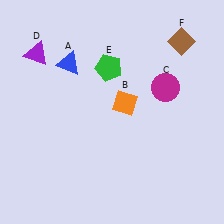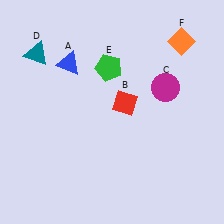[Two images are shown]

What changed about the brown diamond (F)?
In Image 1, F is brown. In Image 2, it changed to orange.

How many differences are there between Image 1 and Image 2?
There are 3 differences between the two images.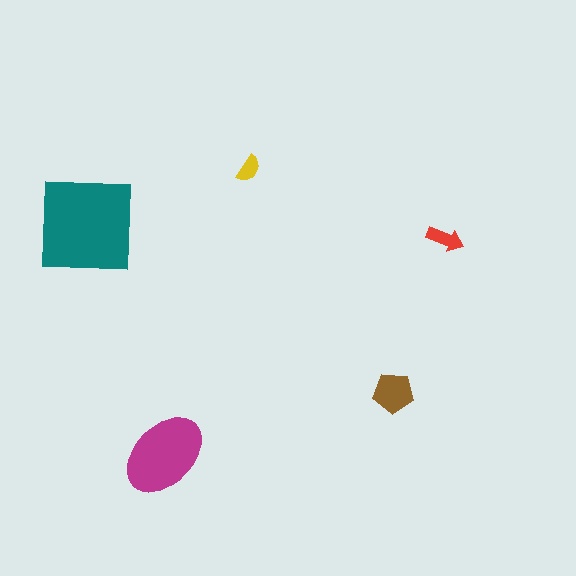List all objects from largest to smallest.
The teal square, the magenta ellipse, the brown pentagon, the red arrow, the yellow semicircle.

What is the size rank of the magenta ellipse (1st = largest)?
2nd.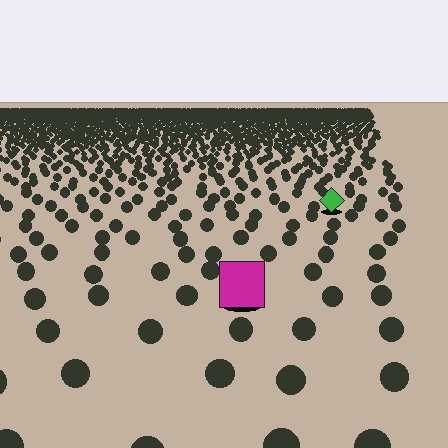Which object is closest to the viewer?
The magenta square is closest. The texture marks near it are larger and more spread out.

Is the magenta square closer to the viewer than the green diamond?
Yes. The magenta square is closer — you can tell from the texture gradient: the ground texture is coarser near it.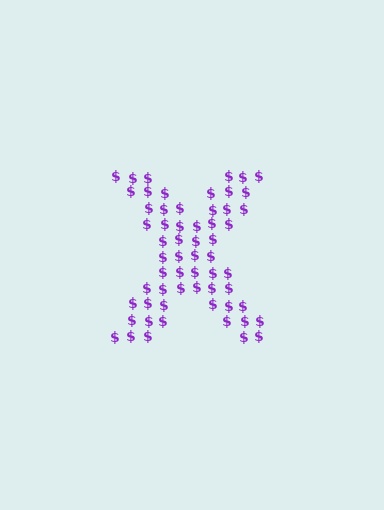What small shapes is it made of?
It is made of small dollar signs.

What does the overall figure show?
The overall figure shows the letter X.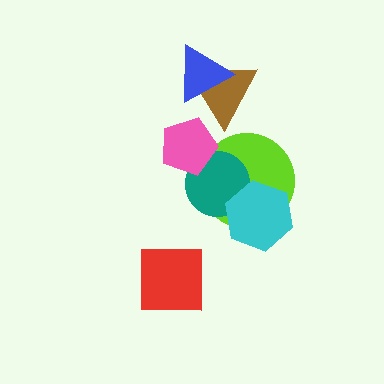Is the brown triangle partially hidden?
Yes, it is partially covered by another shape.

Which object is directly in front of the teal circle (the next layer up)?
The cyan hexagon is directly in front of the teal circle.